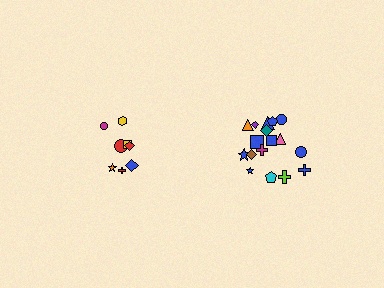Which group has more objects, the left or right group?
The right group.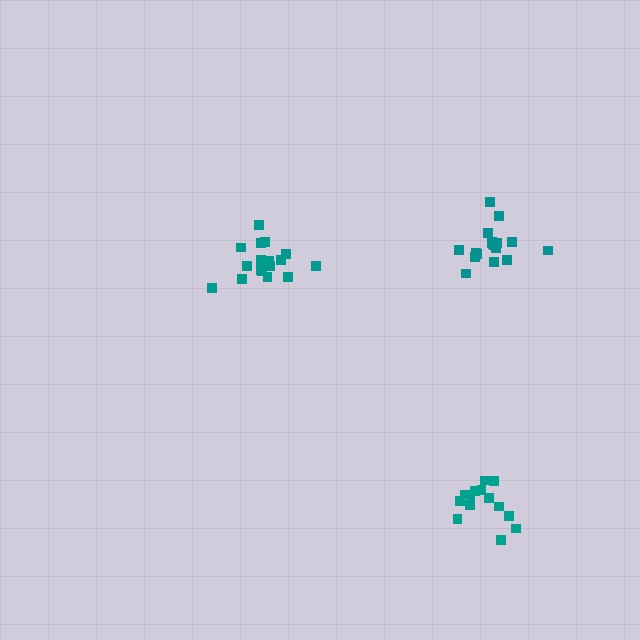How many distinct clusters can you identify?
There are 3 distinct clusters.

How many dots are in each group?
Group 1: 14 dots, Group 2: 18 dots, Group 3: 17 dots (49 total).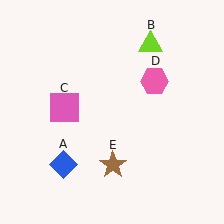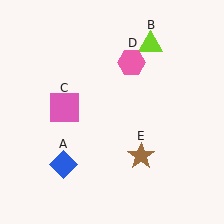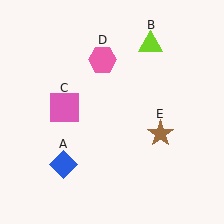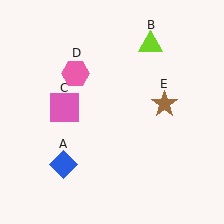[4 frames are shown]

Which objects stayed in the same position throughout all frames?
Blue diamond (object A) and lime triangle (object B) and pink square (object C) remained stationary.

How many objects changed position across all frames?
2 objects changed position: pink hexagon (object D), brown star (object E).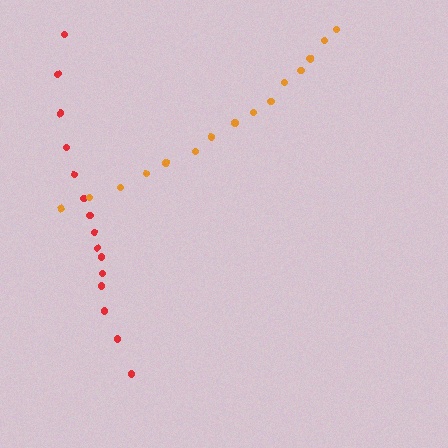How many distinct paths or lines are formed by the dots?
There are 2 distinct paths.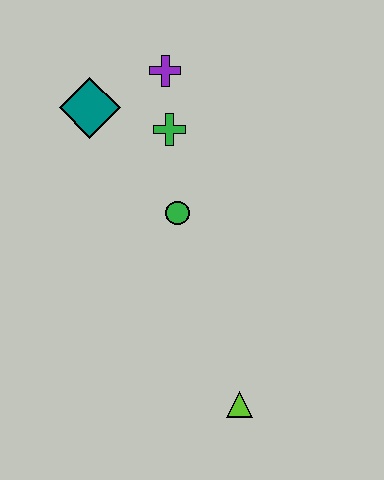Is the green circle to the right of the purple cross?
Yes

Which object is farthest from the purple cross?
The lime triangle is farthest from the purple cross.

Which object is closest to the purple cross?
The green cross is closest to the purple cross.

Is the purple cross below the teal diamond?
No